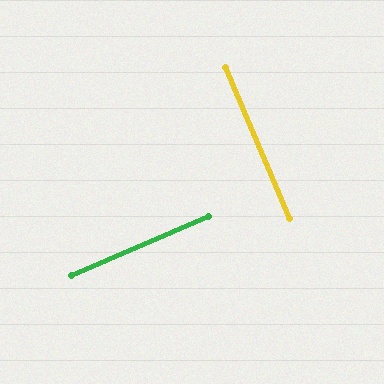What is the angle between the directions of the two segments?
Approximately 90 degrees.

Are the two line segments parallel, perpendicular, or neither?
Perpendicular — they meet at approximately 90°.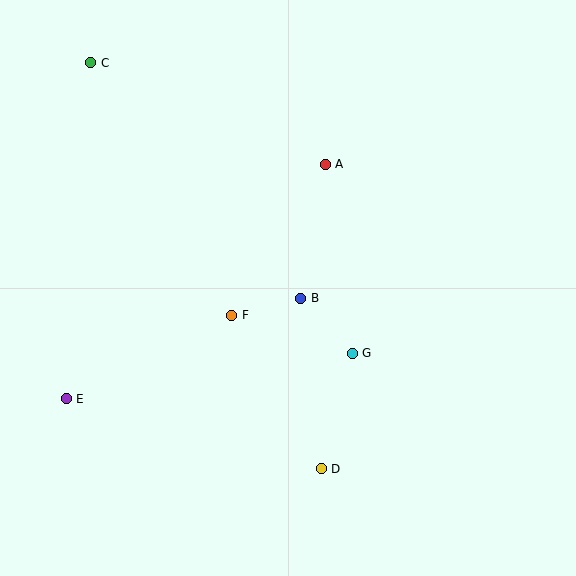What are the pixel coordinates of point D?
Point D is at (321, 469).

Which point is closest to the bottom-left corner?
Point E is closest to the bottom-left corner.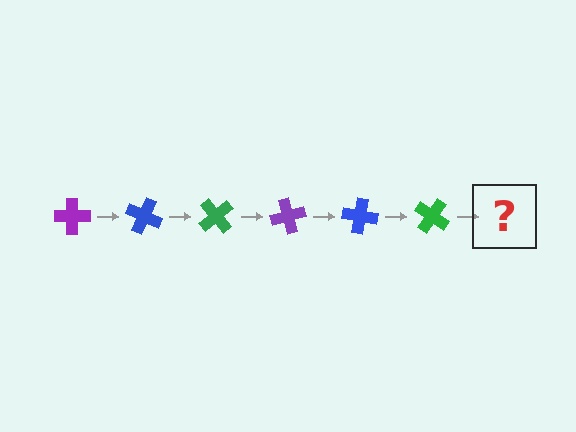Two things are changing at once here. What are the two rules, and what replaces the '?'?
The two rules are that it rotates 25 degrees each step and the color cycles through purple, blue, and green. The '?' should be a purple cross, rotated 150 degrees from the start.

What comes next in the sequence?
The next element should be a purple cross, rotated 150 degrees from the start.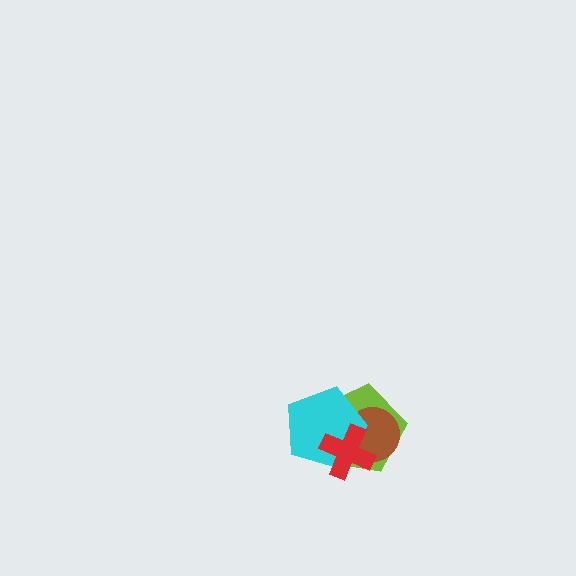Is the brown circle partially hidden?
Yes, it is partially covered by another shape.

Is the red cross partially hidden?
No, no other shape covers it.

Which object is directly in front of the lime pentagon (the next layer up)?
The brown circle is directly in front of the lime pentagon.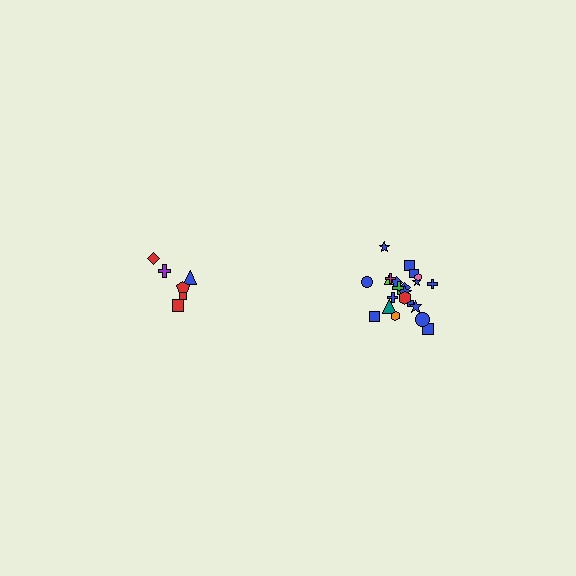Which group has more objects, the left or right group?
The right group.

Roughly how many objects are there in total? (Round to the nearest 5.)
Roughly 30 objects in total.